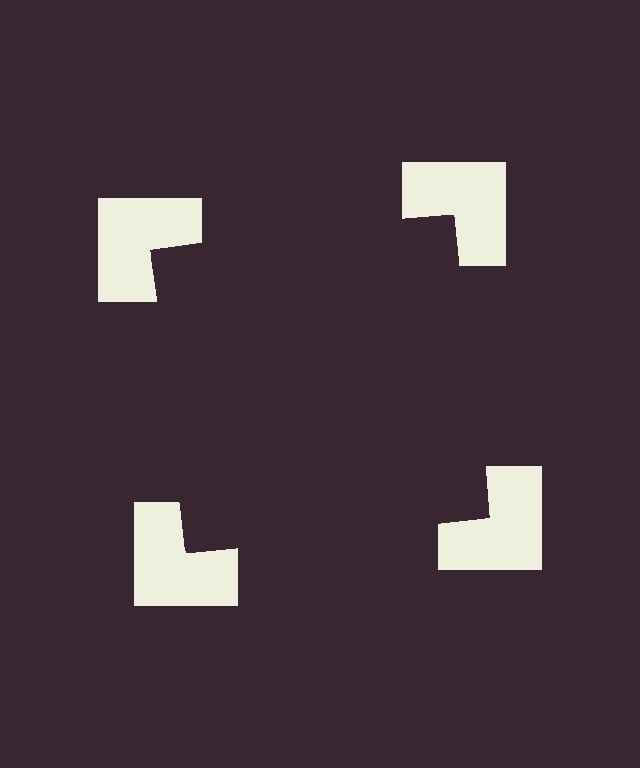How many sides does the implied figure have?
4 sides.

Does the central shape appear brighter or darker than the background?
It typically appears slightly darker than the background, even though no actual brightness change is drawn.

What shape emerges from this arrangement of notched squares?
An illusory square — its edges are inferred from the aligned wedge cuts in the notched squares, not physically drawn.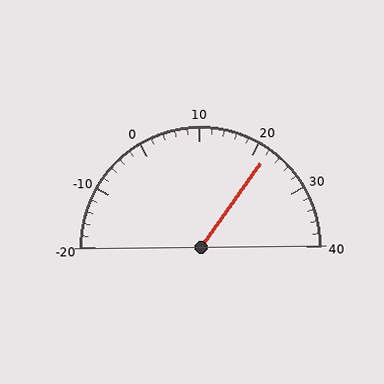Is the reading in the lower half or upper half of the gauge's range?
The reading is in the upper half of the range (-20 to 40).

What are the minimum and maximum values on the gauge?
The gauge ranges from -20 to 40.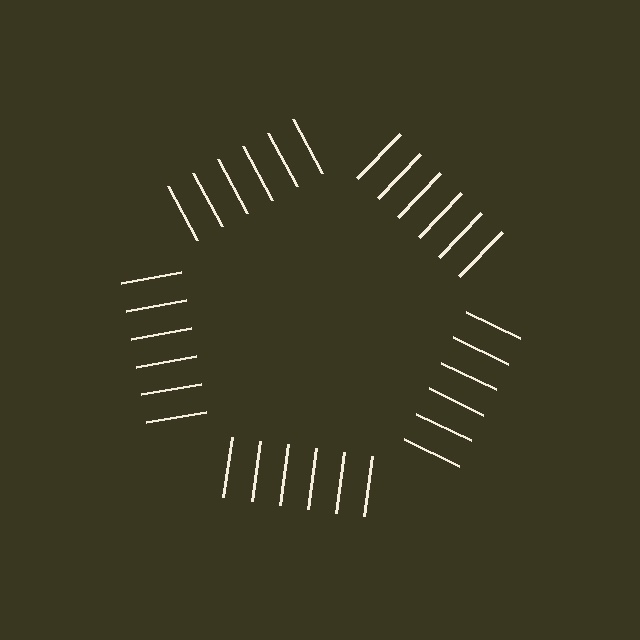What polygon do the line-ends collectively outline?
An illusory pentagon — the line segments terminate on its edges but no continuous stroke is drawn.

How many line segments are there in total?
30 — 6 along each of the 5 edges.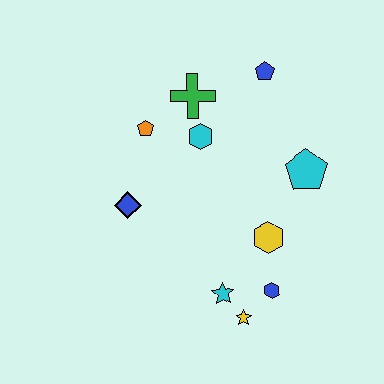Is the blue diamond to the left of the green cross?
Yes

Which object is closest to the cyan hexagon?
The green cross is closest to the cyan hexagon.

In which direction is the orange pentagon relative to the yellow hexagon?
The orange pentagon is to the left of the yellow hexagon.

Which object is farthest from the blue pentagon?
The yellow star is farthest from the blue pentagon.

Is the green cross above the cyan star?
Yes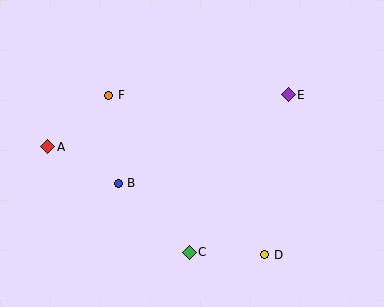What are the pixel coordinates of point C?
Point C is at (189, 252).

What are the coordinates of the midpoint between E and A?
The midpoint between E and A is at (168, 121).